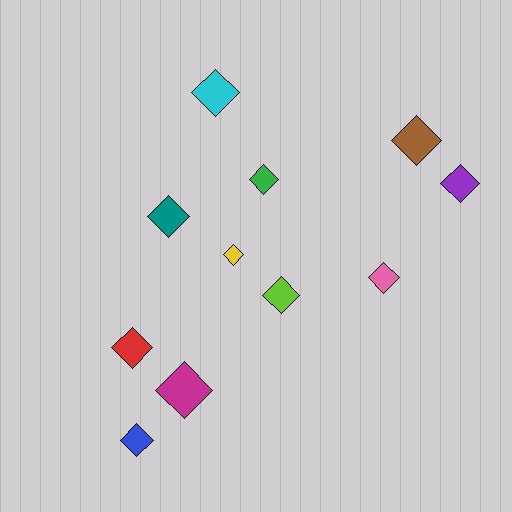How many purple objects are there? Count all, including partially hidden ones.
There is 1 purple object.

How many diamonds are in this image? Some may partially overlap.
There are 11 diamonds.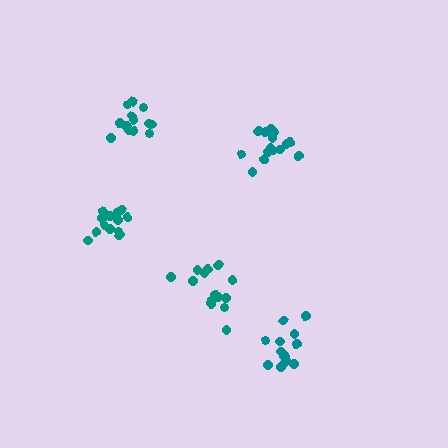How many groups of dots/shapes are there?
There are 5 groups.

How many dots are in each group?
Group 1: 14 dots, Group 2: 16 dots, Group 3: 13 dots, Group 4: 13 dots, Group 5: 14 dots (70 total).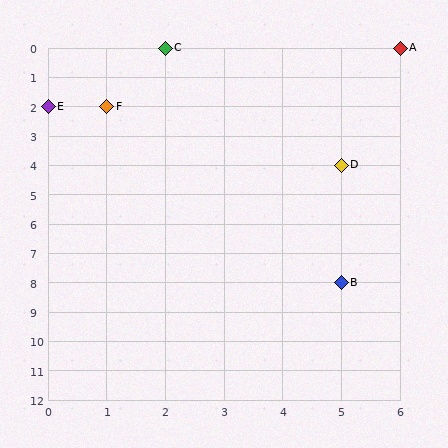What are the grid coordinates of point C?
Point C is at grid coordinates (2, 0).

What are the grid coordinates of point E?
Point E is at grid coordinates (0, 2).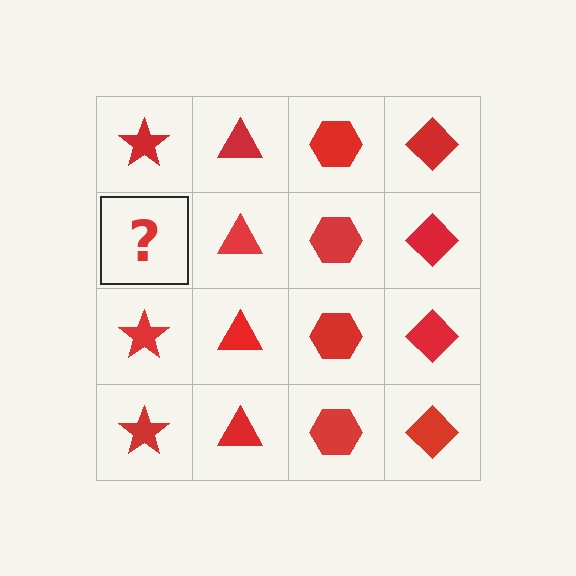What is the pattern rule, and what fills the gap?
The rule is that each column has a consistent shape. The gap should be filled with a red star.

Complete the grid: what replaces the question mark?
The question mark should be replaced with a red star.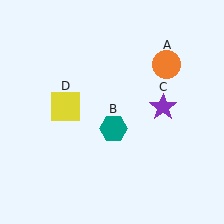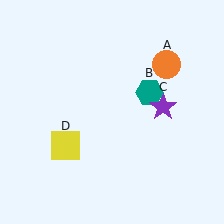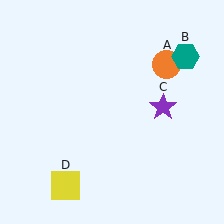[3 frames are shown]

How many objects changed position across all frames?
2 objects changed position: teal hexagon (object B), yellow square (object D).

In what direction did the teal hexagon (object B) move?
The teal hexagon (object B) moved up and to the right.